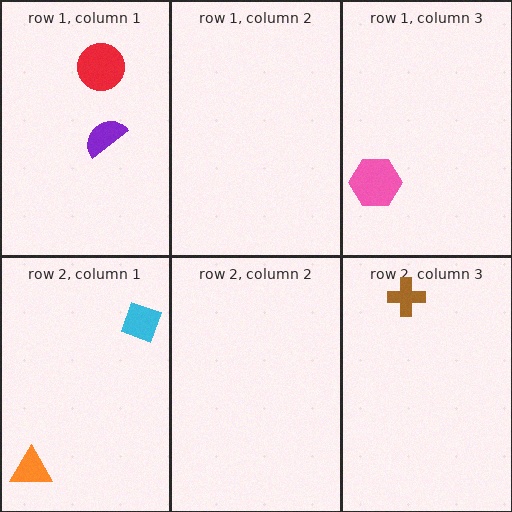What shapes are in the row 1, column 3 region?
The pink hexagon.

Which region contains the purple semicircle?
The row 1, column 1 region.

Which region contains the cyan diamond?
The row 2, column 1 region.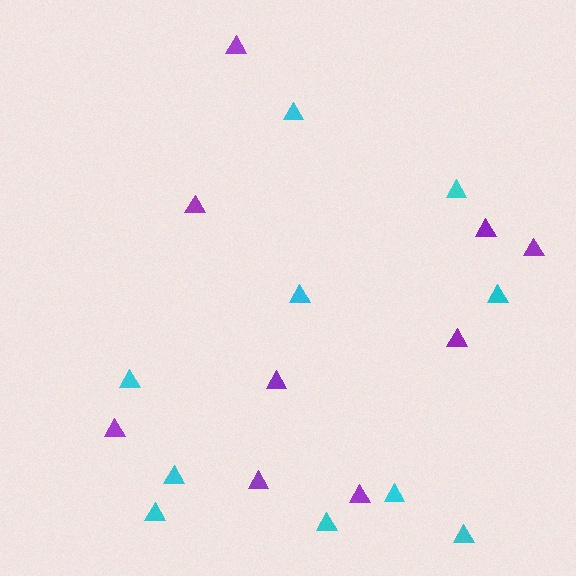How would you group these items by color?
There are 2 groups: one group of purple triangles (9) and one group of cyan triangles (10).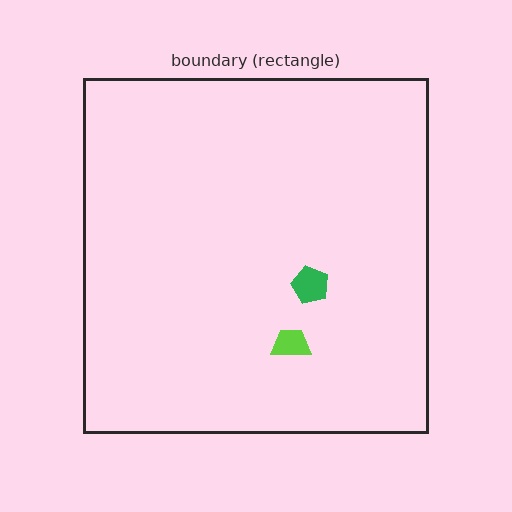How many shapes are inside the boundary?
2 inside, 0 outside.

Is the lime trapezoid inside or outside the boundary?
Inside.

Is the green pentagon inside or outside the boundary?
Inside.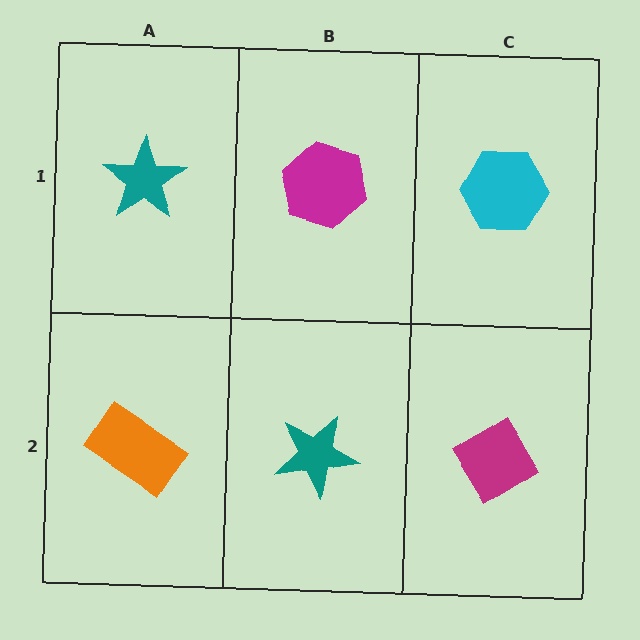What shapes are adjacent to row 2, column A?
A teal star (row 1, column A), a teal star (row 2, column B).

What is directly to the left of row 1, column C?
A magenta hexagon.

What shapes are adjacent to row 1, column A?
An orange rectangle (row 2, column A), a magenta hexagon (row 1, column B).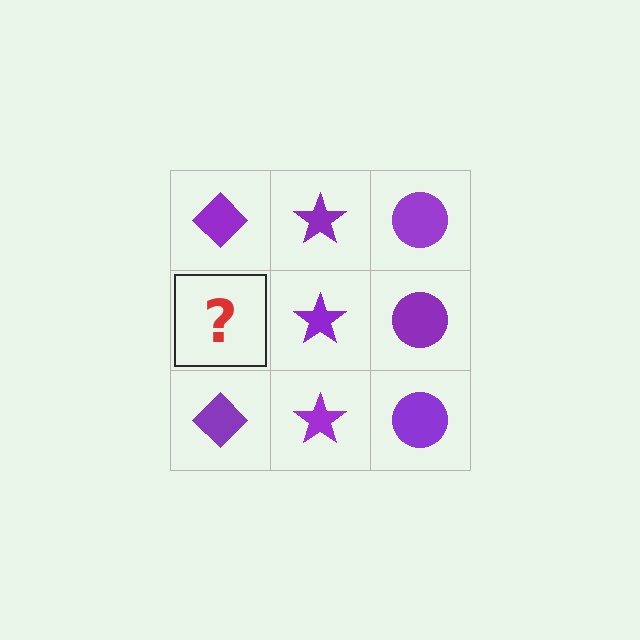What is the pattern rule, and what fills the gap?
The rule is that each column has a consistent shape. The gap should be filled with a purple diamond.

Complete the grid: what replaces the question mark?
The question mark should be replaced with a purple diamond.